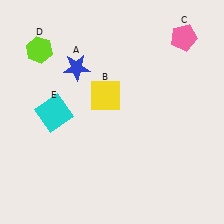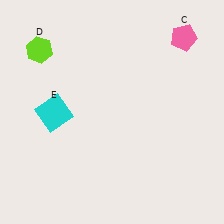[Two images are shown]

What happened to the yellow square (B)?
The yellow square (B) was removed in Image 2. It was in the top-left area of Image 1.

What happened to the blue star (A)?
The blue star (A) was removed in Image 2. It was in the top-left area of Image 1.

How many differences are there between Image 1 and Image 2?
There are 2 differences between the two images.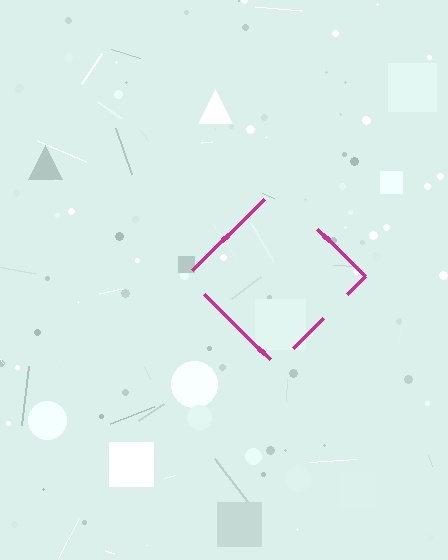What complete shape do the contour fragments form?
The contour fragments form a diamond.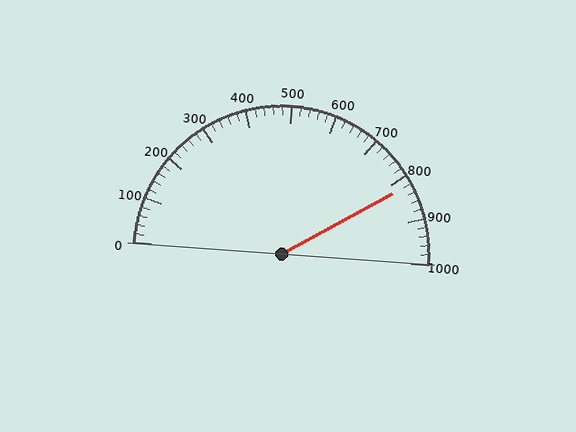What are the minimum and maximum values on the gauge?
The gauge ranges from 0 to 1000.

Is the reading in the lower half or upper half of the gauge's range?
The reading is in the upper half of the range (0 to 1000).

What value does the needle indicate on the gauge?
The needle indicates approximately 820.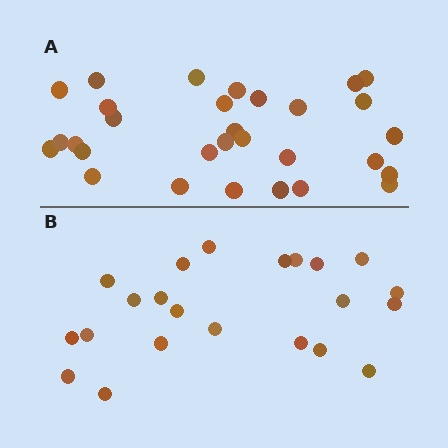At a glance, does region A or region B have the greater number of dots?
Region A (the top region) has more dots.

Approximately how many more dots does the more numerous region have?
Region A has roughly 8 or so more dots than region B.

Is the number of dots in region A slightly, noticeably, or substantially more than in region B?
Region A has noticeably more, but not dramatically so. The ratio is roughly 1.4 to 1.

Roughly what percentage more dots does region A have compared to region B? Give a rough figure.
About 35% more.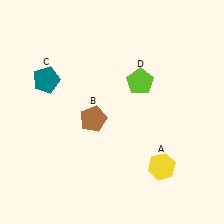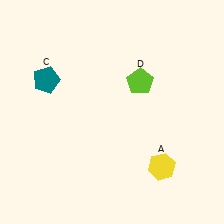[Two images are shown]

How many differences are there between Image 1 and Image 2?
There is 1 difference between the two images.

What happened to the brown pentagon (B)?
The brown pentagon (B) was removed in Image 2. It was in the bottom-left area of Image 1.